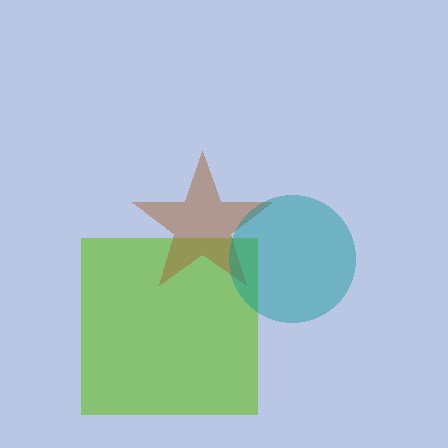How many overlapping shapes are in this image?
There are 3 overlapping shapes in the image.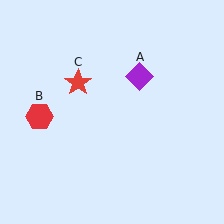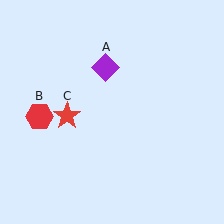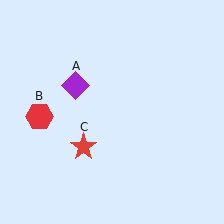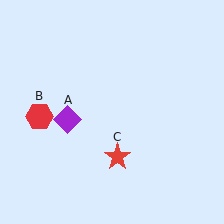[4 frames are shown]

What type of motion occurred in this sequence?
The purple diamond (object A), red star (object C) rotated counterclockwise around the center of the scene.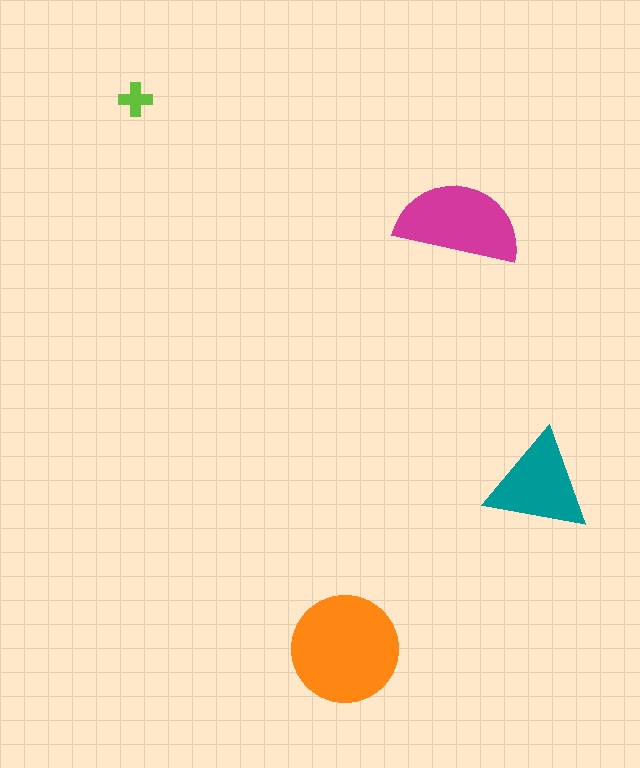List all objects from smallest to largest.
The lime cross, the teal triangle, the magenta semicircle, the orange circle.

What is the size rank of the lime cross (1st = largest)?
4th.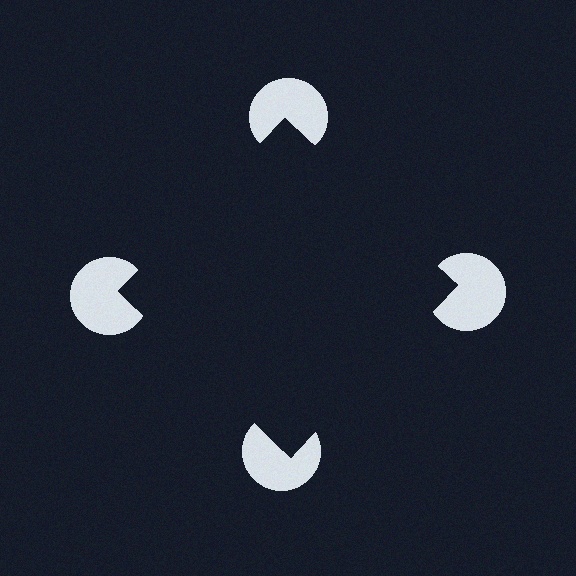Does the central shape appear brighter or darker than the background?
It typically appears slightly darker than the background, even though no actual brightness change is drawn.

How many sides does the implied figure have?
4 sides.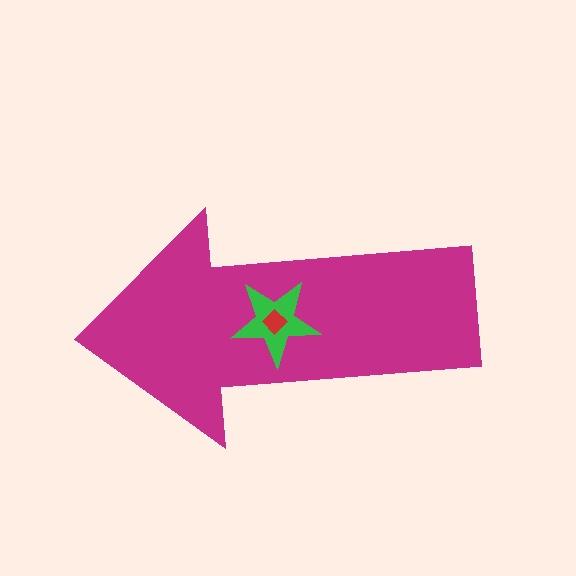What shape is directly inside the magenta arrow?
The green star.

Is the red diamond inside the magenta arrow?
Yes.